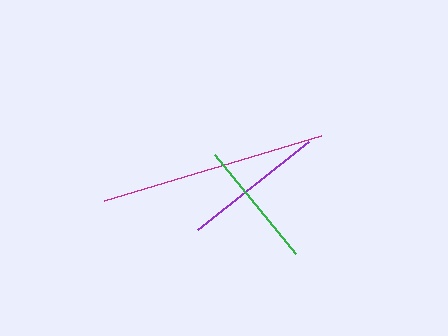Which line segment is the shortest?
The green line is the shortest at approximately 128 pixels.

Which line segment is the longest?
The magenta line is the longest at approximately 226 pixels.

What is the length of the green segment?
The green segment is approximately 128 pixels long.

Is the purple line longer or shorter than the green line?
The purple line is longer than the green line.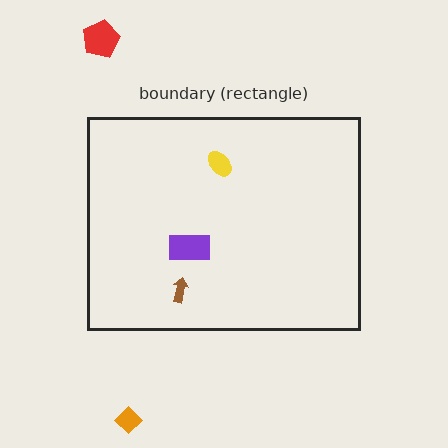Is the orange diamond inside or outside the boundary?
Outside.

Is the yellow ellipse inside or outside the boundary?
Inside.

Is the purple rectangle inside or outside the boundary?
Inside.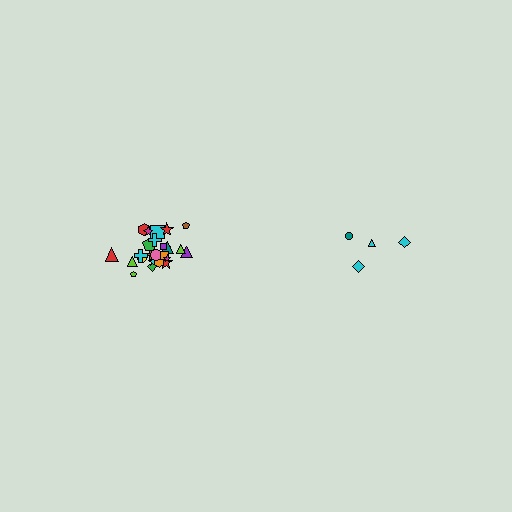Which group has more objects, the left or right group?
The left group.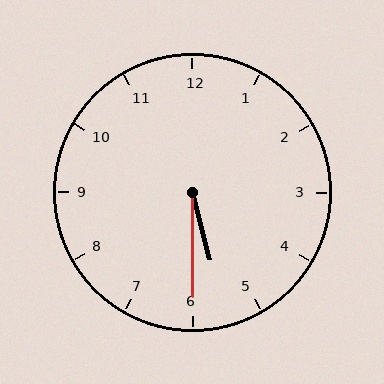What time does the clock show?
5:30.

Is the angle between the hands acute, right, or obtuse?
It is acute.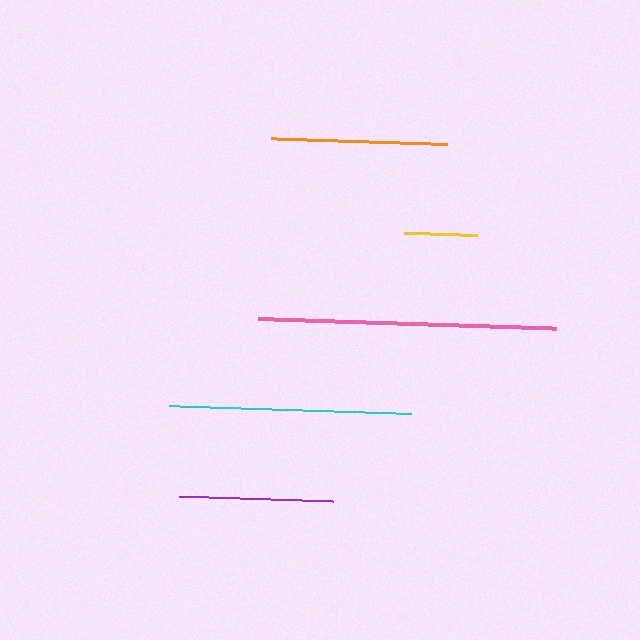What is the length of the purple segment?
The purple segment is approximately 154 pixels long.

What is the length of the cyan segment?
The cyan segment is approximately 242 pixels long.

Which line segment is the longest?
The pink line is the longest at approximately 298 pixels.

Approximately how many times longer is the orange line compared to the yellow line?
The orange line is approximately 2.4 times the length of the yellow line.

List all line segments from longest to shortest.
From longest to shortest: pink, cyan, orange, purple, yellow.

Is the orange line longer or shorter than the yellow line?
The orange line is longer than the yellow line.